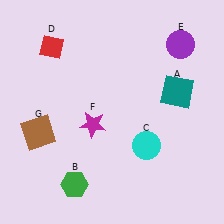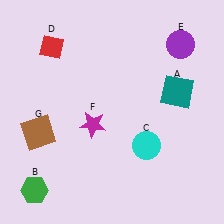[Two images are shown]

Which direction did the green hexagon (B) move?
The green hexagon (B) moved left.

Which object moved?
The green hexagon (B) moved left.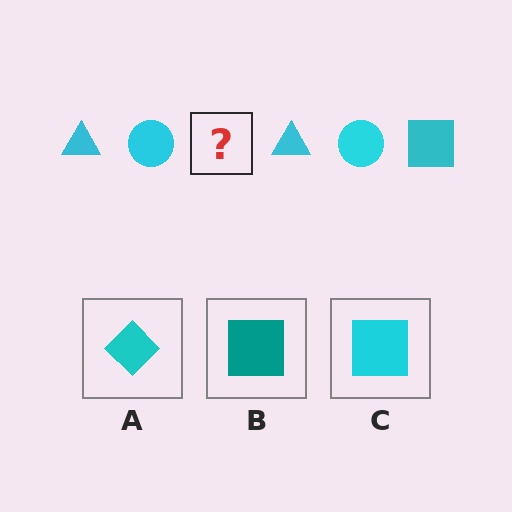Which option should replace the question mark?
Option C.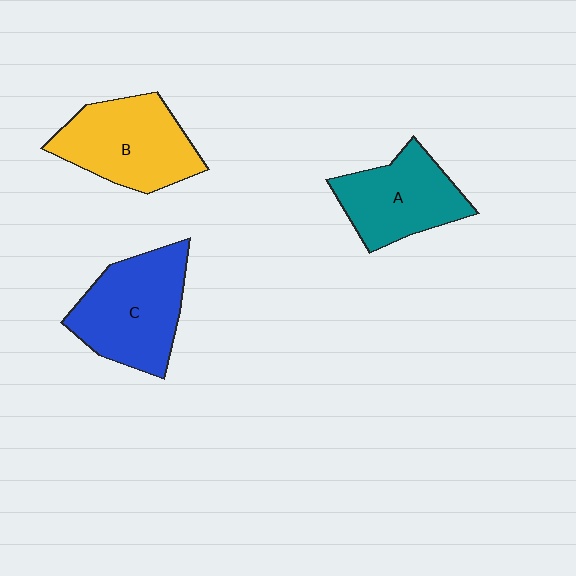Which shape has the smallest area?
Shape A (teal).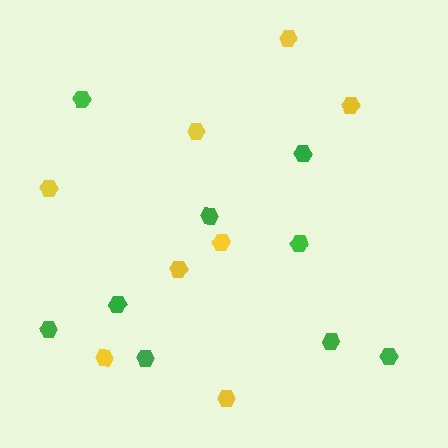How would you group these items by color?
There are 2 groups: one group of green hexagons (9) and one group of yellow hexagons (8).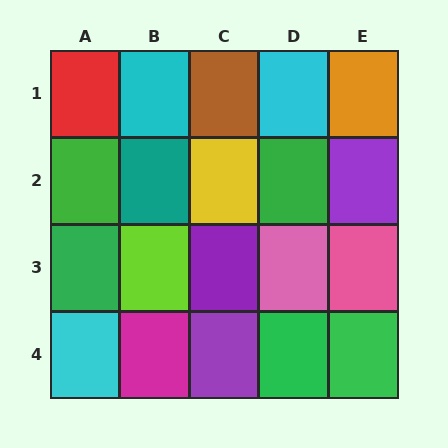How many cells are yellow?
1 cell is yellow.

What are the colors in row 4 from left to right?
Cyan, magenta, purple, green, green.